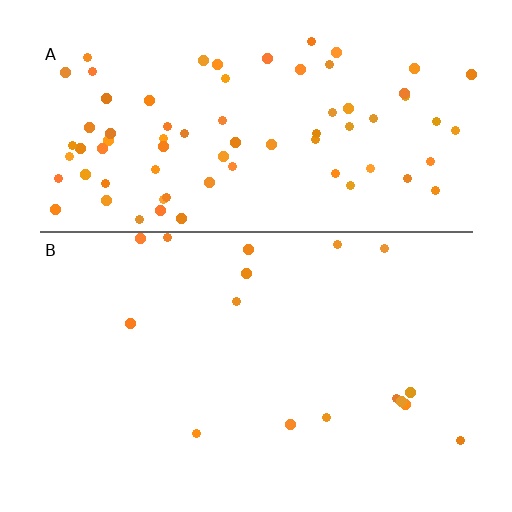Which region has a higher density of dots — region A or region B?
A (the top).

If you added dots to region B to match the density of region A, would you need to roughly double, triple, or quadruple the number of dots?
Approximately quadruple.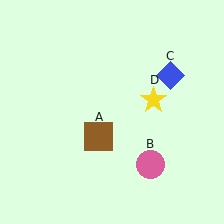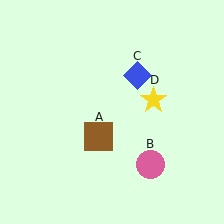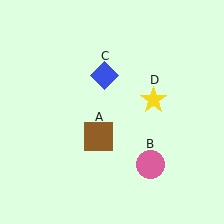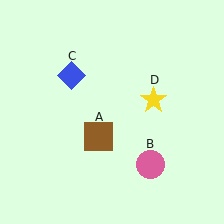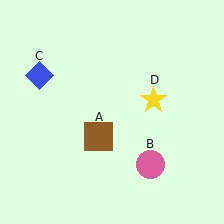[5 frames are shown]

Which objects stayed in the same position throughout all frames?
Brown square (object A) and pink circle (object B) and yellow star (object D) remained stationary.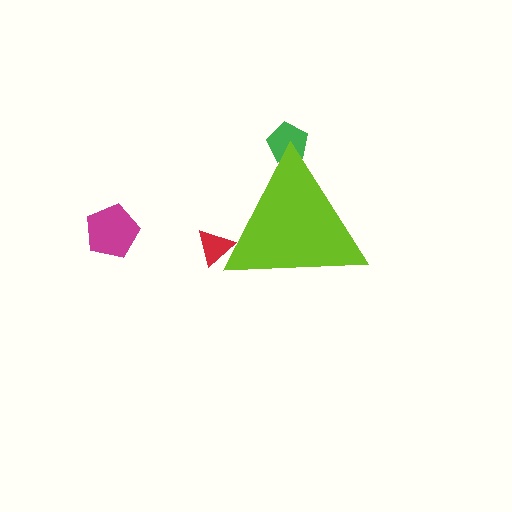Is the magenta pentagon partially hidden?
No, the magenta pentagon is fully visible.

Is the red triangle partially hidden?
Yes, the red triangle is partially hidden behind the lime triangle.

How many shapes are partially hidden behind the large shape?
2 shapes are partially hidden.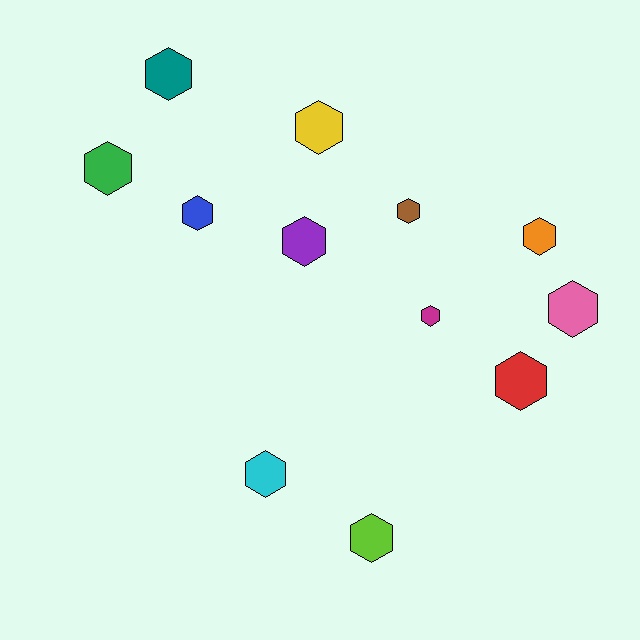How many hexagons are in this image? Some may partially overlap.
There are 12 hexagons.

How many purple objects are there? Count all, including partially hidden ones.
There is 1 purple object.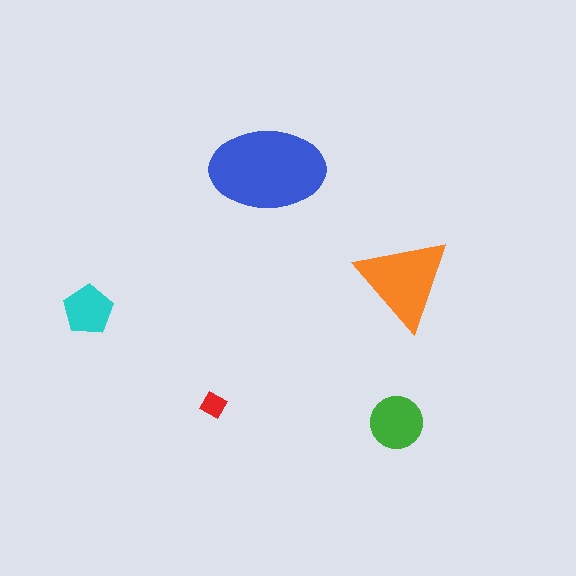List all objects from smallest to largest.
The red diamond, the cyan pentagon, the green circle, the orange triangle, the blue ellipse.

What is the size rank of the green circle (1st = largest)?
3rd.